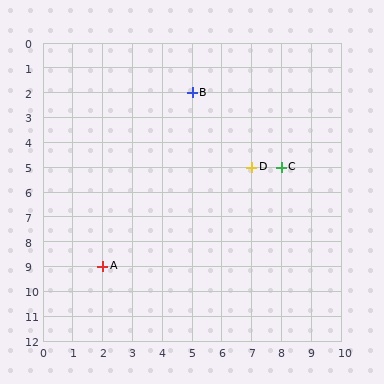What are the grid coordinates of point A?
Point A is at grid coordinates (2, 9).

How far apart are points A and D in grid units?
Points A and D are 5 columns and 4 rows apart (about 6.4 grid units diagonally).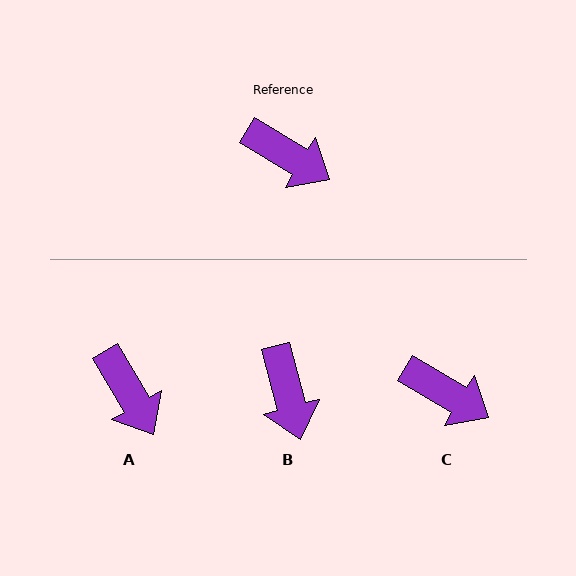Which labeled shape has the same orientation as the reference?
C.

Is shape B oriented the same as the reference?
No, it is off by about 44 degrees.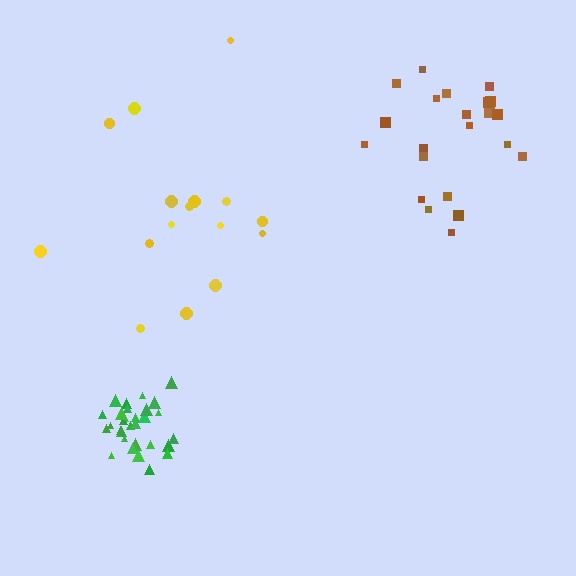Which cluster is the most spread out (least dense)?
Yellow.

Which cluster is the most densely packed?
Green.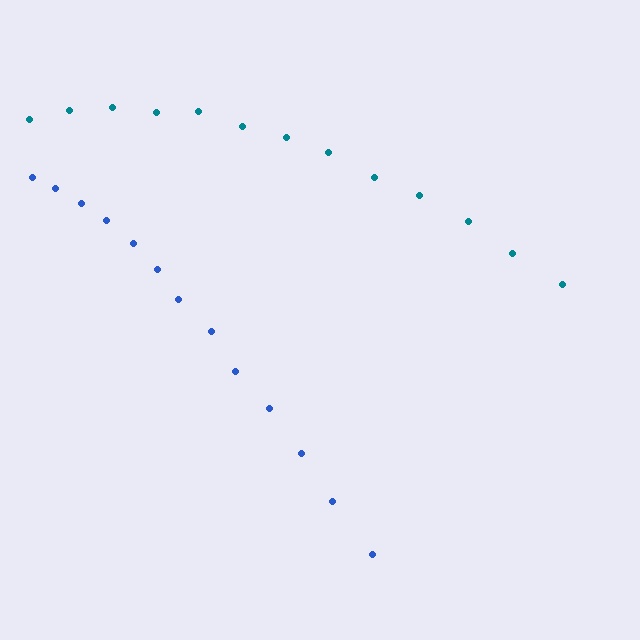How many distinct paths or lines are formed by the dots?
There are 2 distinct paths.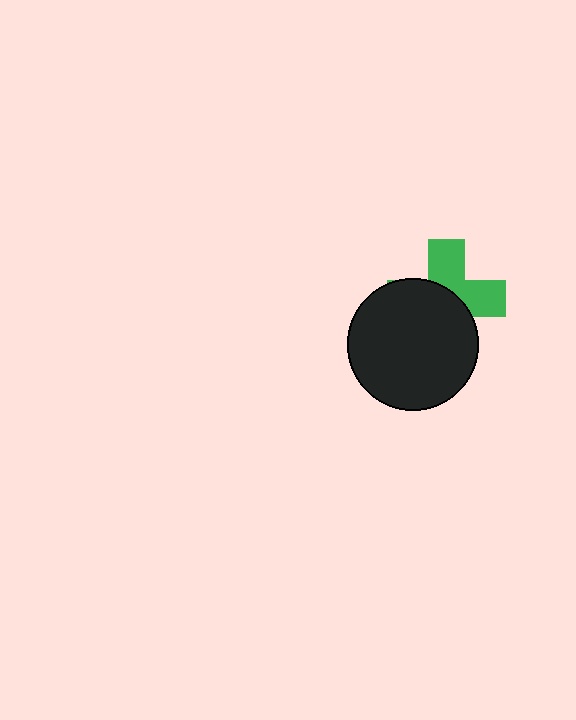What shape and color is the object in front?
The object in front is a black circle.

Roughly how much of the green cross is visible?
A small part of it is visible (roughly 45%).